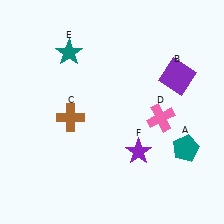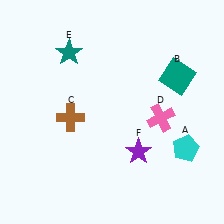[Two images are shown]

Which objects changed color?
A changed from teal to cyan. B changed from purple to teal.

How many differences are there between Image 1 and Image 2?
There are 2 differences between the two images.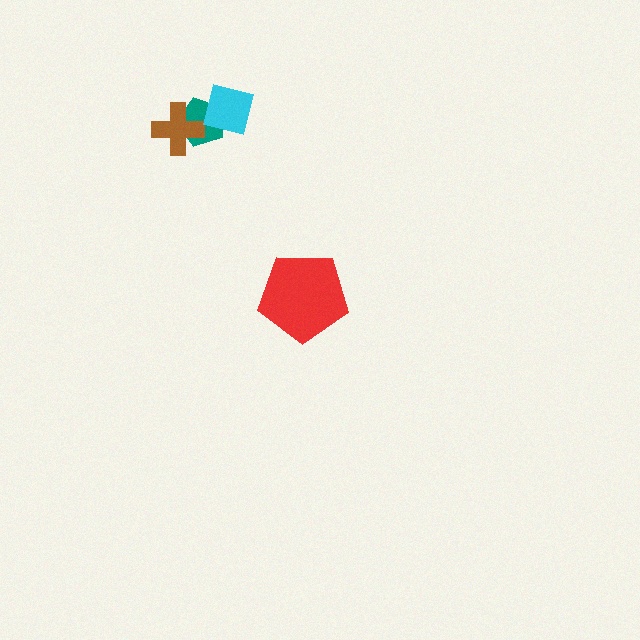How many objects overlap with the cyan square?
1 object overlaps with the cyan square.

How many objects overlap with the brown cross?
1 object overlaps with the brown cross.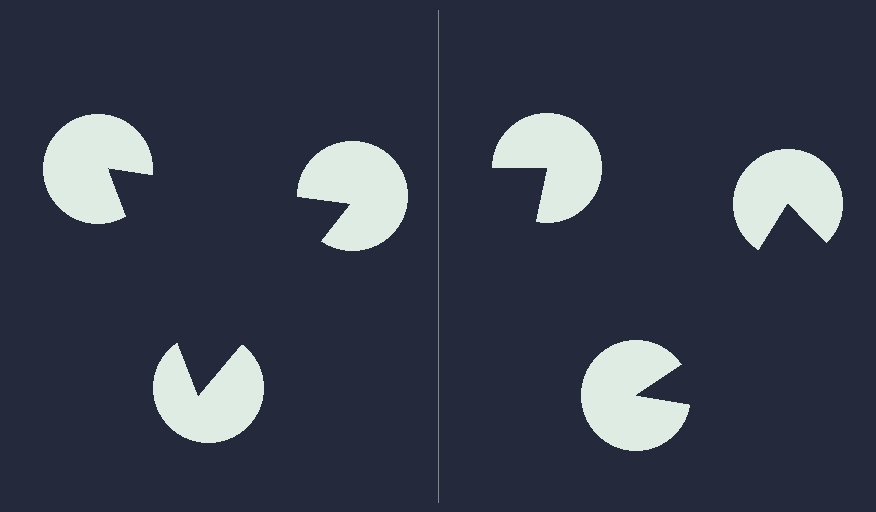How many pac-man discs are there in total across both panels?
6 — 3 on each side.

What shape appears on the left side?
An illusory triangle.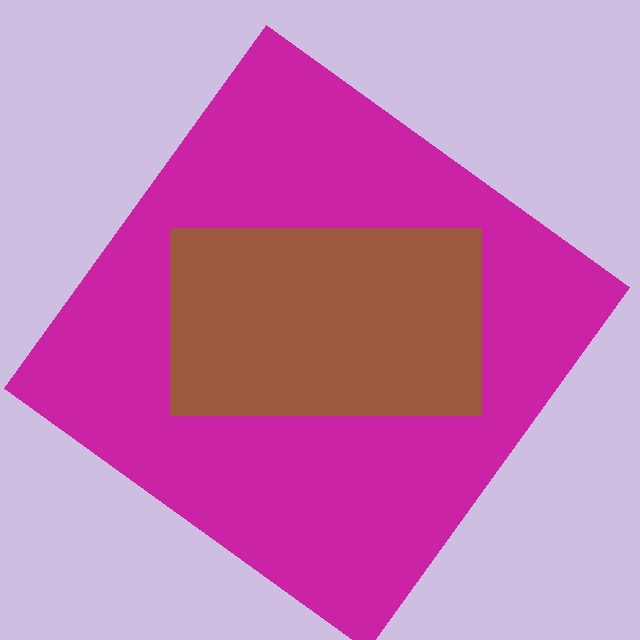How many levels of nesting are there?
2.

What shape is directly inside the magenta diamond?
The brown rectangle.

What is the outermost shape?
The magenta diamond.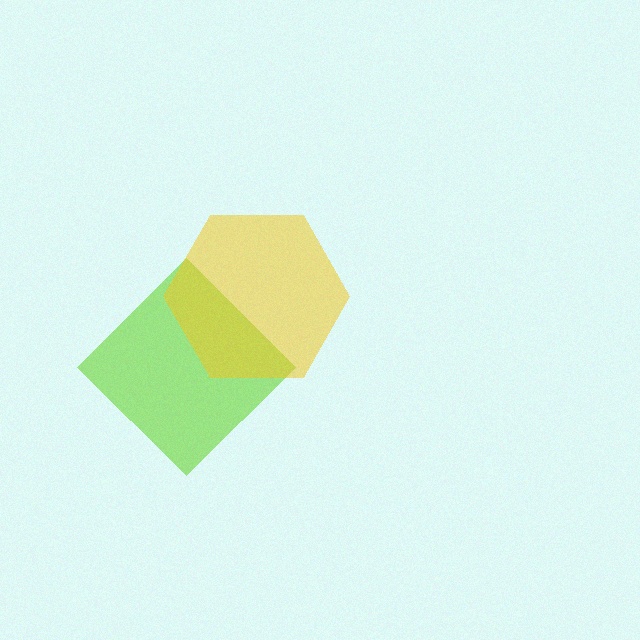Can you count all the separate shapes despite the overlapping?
Yes, there are 2 separate shapes.